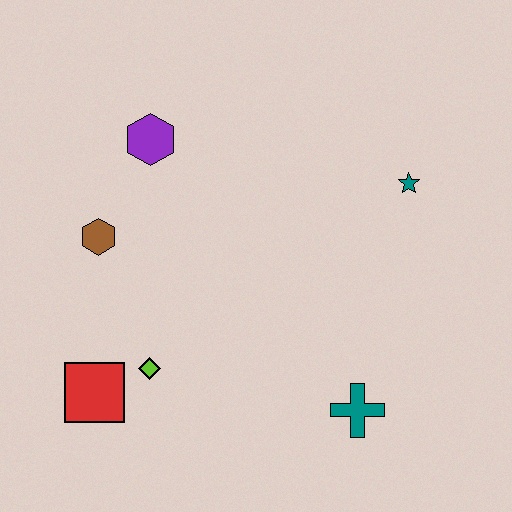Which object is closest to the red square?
The lime diamond is closest to the red square.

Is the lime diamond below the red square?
No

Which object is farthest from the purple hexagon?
The teal cross is farthest from the purple hexagon.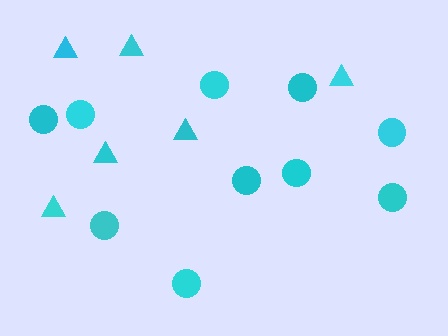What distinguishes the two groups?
There are 2 groups: one group of triangles (6) and one group of circles (10).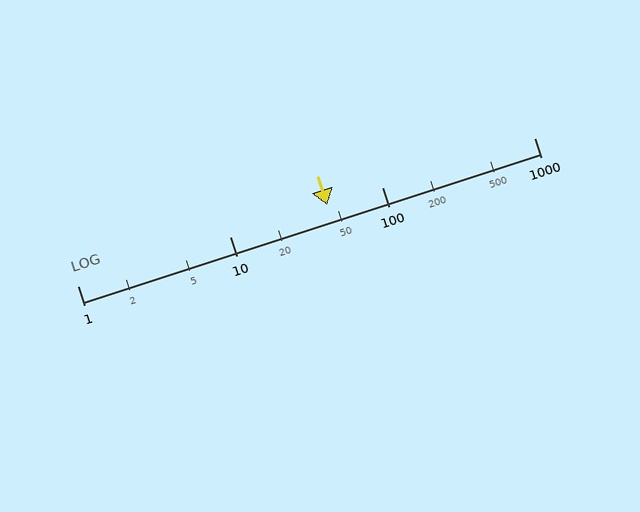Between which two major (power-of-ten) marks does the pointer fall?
The pointer is between 10 and 100.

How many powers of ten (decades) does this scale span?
The scale spans 3 decades, from 1 to 1000.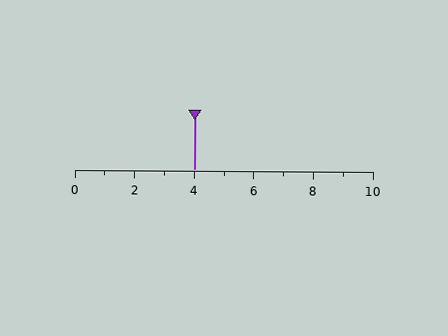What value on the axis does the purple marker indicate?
The marker indicates approximately 4.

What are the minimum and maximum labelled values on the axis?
The axis runs from 0 to 10.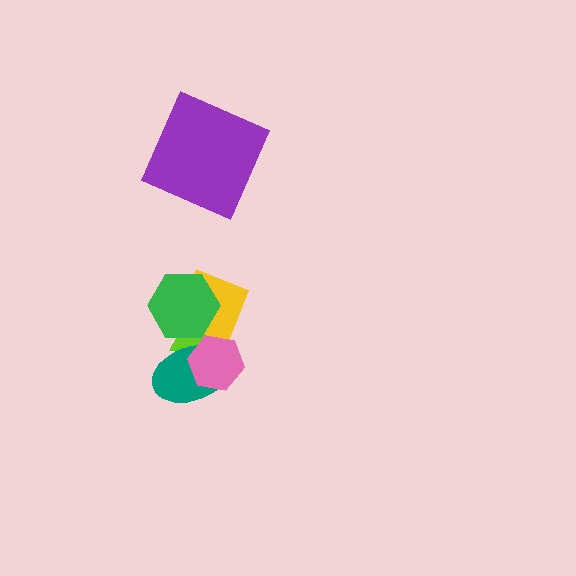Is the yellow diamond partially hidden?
Yes, it is partially covered by another shape.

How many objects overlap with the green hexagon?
3 objects overlap with the green hexagon.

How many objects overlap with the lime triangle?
4 objects overlap with the lime triangle.